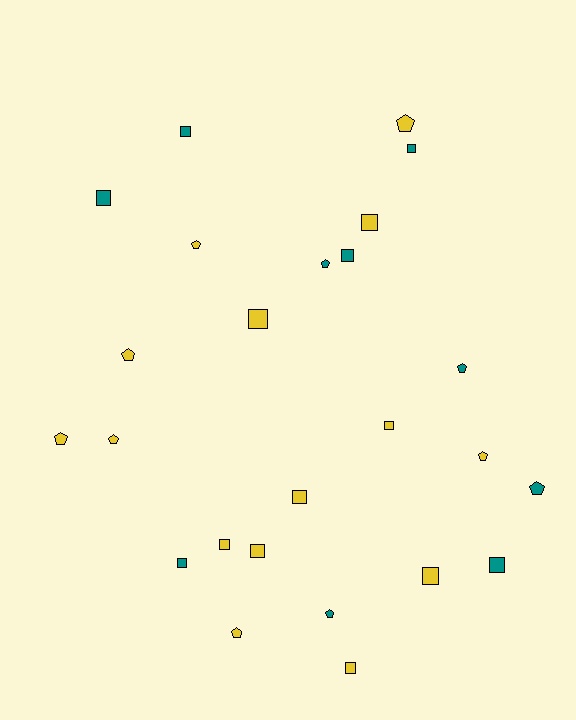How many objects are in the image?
There are 25 objects.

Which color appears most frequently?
Yellow, with 15 objects.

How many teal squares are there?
There are 6 teal squares.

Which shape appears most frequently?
Square, with 14 objects.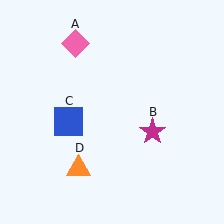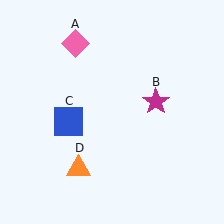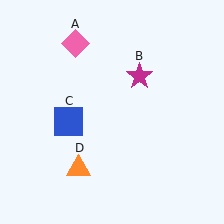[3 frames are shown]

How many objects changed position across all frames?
1 object changed position: magenta star (object B).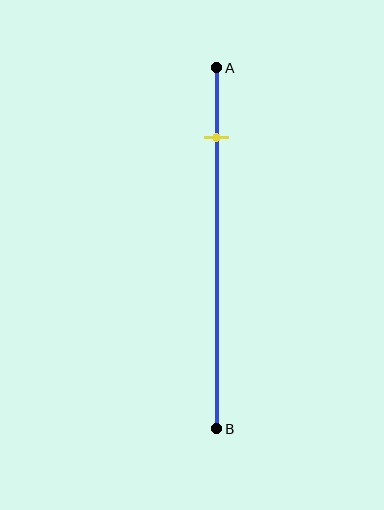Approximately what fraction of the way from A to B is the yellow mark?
The yellow mark is approximately 20% of the way from A to B.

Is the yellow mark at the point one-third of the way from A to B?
No, the mark is at about 20% from A, not at the 33% one-third point.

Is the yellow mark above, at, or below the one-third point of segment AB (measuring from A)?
The yellow mark is above the one-third point of segment AB.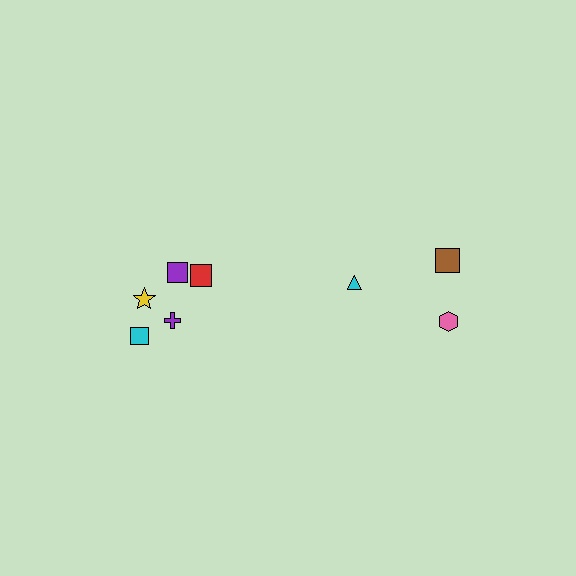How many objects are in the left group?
There are 5 objects.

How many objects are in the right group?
There are 3 objects.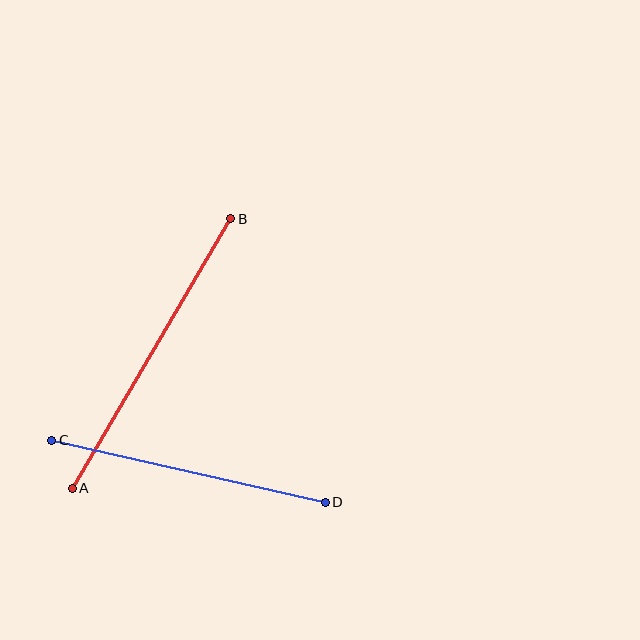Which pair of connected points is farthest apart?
Points A and B are farthest apart.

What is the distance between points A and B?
The distance is approximately 313 pixels.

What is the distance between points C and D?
The distance is approximately 280 pixels.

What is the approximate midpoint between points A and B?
The midpoint is at approximately (151, 354) pixels.